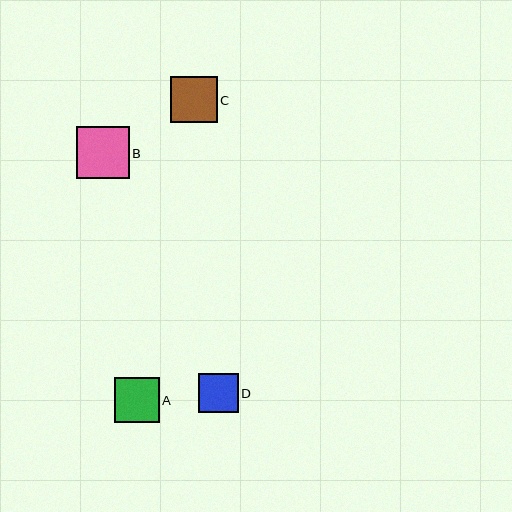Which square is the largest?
Square B is the largest with a size of approximately 53 pixels.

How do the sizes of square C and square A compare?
Square C and square A are approximately the same size.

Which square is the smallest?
Square D is the smallest with a size of approximately 39 pixels.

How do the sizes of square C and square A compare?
Square C and square A are approximately the same size.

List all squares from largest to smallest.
From largest to smallest: B, C, A, D.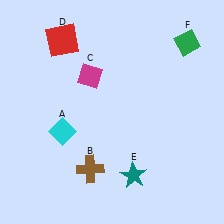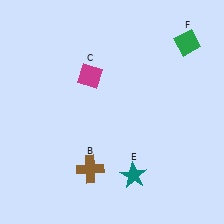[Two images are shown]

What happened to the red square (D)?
The red square (D) was removed in Image 2. It was in the top-left area of Image 1.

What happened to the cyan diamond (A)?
The cyan diamond (A) was removed in Image 2. It was in the bottom-left area of Image 1.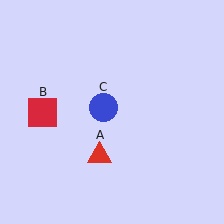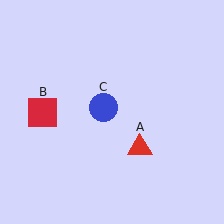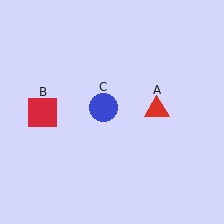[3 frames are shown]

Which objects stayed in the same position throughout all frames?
Red square (object B) and blue circle (object C) remained stationary.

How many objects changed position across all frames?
1 object changed position: red triangle (object A).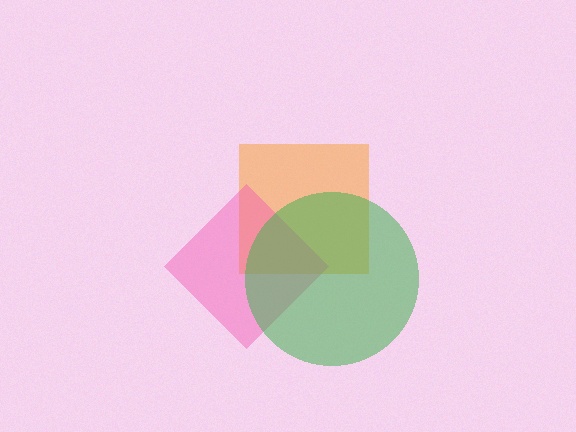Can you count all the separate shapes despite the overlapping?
Yes, there are 3 separate shapes.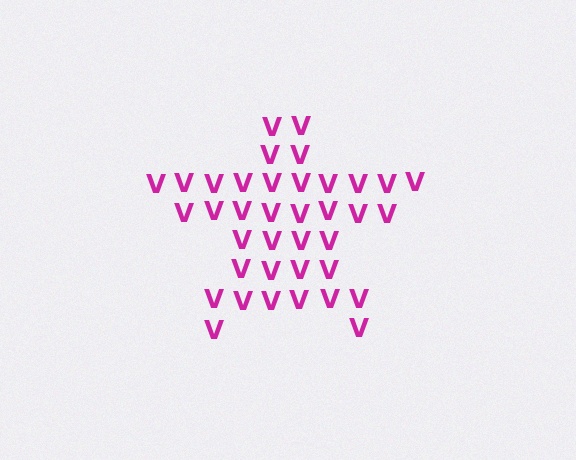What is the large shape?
The large shape is a star.